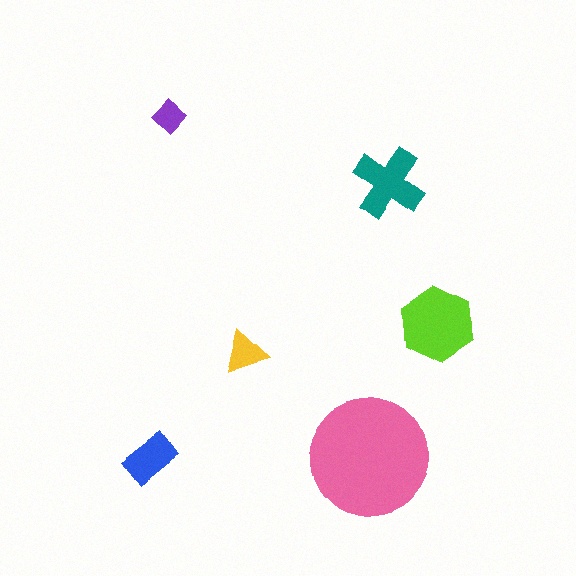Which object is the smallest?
The purple diamond.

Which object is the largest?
The pink circle.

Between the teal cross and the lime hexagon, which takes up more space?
The lime hexagon.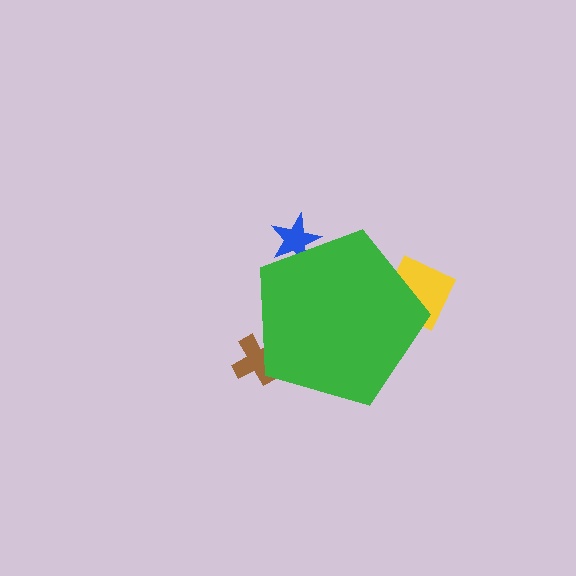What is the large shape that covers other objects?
A green pentagon.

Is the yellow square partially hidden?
Yes, the yellow square is partially hidden behind the green pentagon.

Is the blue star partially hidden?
Yes, the blue star is partially hidden behind the green pentagon.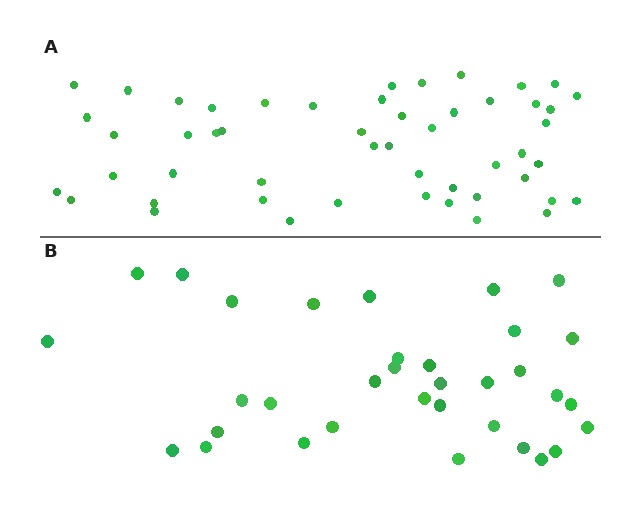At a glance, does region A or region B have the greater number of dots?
Region A (the top region) has more dots.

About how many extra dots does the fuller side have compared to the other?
Region A has approximately 15 more dots than region B.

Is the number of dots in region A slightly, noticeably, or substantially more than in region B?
Region A has substantially more. The ratio is roughly 1.5 to 1.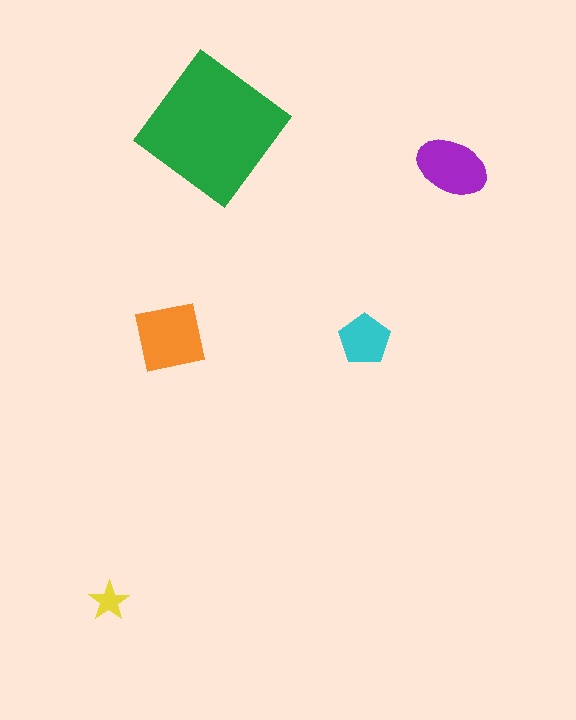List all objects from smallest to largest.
The yellow star, the cyan pentagon, the purple ellipse, the orange square, the green diamond.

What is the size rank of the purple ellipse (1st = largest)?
3rd.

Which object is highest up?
The green diamond is topmost.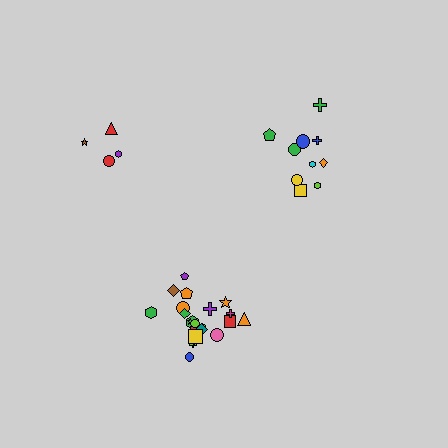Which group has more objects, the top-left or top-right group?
The top-right group.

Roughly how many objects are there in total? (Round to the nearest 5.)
Roughly 35 objects in total.